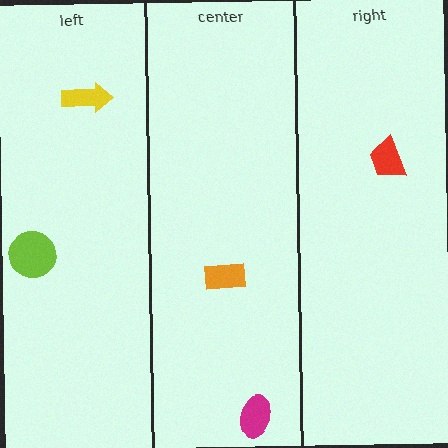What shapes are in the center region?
The orange rectangle, the magenta ellipse.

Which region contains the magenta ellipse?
The center region.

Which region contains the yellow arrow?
The left region.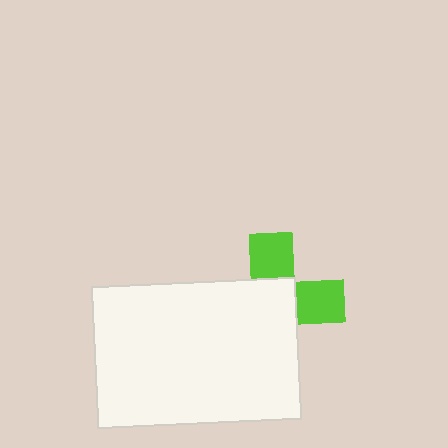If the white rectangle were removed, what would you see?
You would see the complete lime cross.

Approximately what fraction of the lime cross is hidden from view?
Roughly 62% of the lime cross is hidden behind the white rectangle.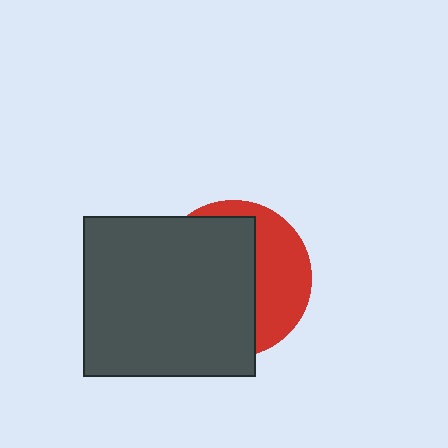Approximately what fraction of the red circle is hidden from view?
Roughly 63% of the red circle is hidden behind the dark gray rectangle.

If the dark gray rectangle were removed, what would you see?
You would see the complete red circle.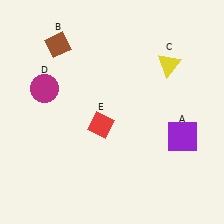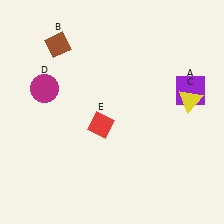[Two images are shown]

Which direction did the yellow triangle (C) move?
The yellow triangle (C) moved down.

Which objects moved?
The objects that moved are: the purple square (A), the yellow triangle (C).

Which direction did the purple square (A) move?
The purple square (A) moved up.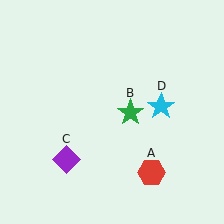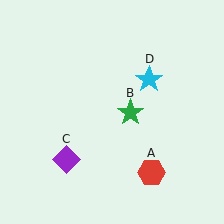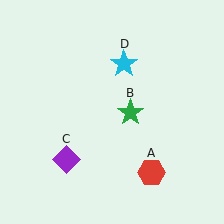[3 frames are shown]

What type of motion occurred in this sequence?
The cyan star (object D) rotated counterclockwise around the center of the scene.